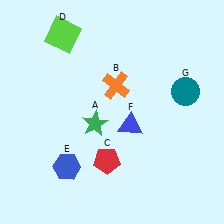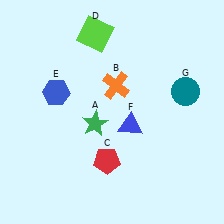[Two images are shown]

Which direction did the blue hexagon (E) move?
The blue hexagon (E) moved up.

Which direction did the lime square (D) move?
The lime square (D) moved right.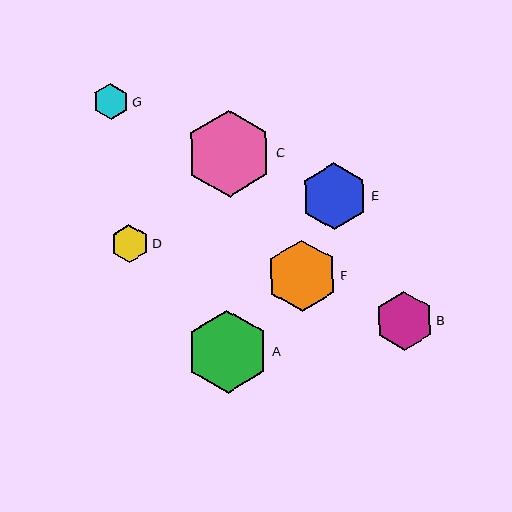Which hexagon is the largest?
Hexagon C is the largest with a size of approximately 87 pixels.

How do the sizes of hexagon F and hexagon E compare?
Hexagon F and hexagon E are approximately the same size.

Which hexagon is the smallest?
Hexagon G is the smallest with a size of approximately 36 pixels.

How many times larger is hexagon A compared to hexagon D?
Hexagon A is approximately 2.2 times the size of hexagon D.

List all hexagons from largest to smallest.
From largest to smallest: C, A, F, E, B, D, G.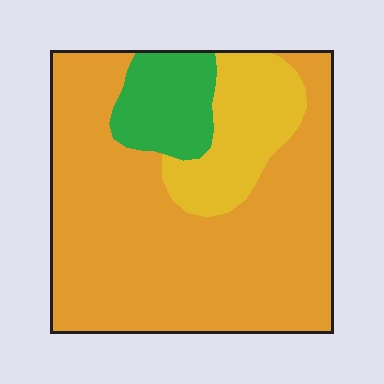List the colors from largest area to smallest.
From largest to smallest: orange, yellow, green.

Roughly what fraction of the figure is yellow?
Yellow covers 17% of the figure.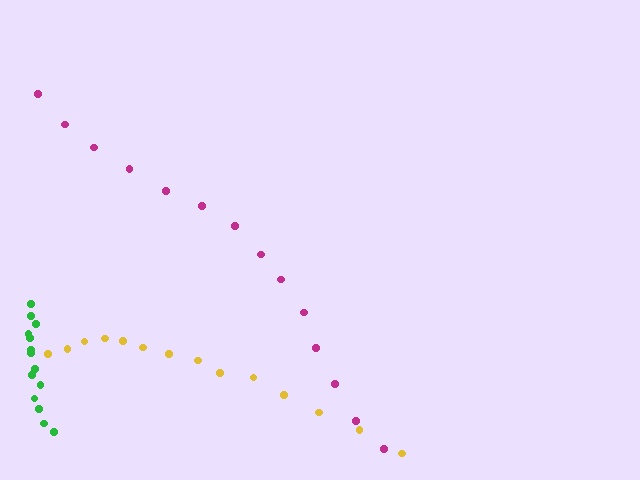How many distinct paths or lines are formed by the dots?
There are 3 distinct paths.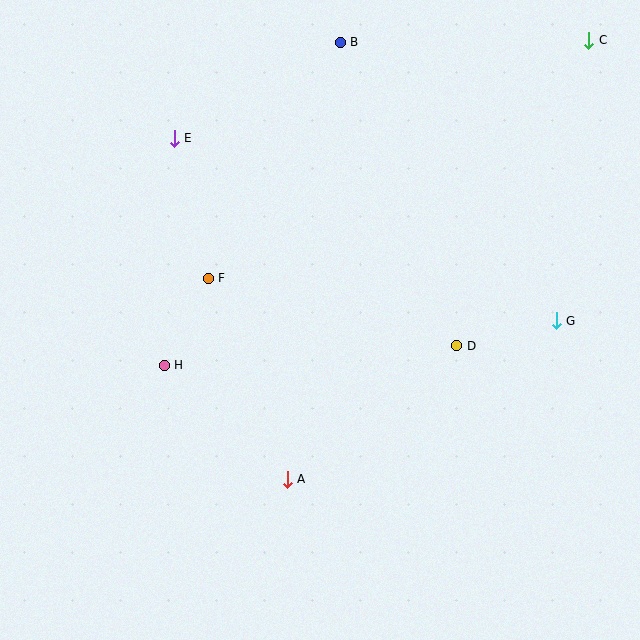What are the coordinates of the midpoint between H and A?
The midpoint between H and A is at (226, 422).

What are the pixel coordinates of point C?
Point C is at (589, 40).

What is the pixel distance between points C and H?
The distance between C and H is 534 pixels.